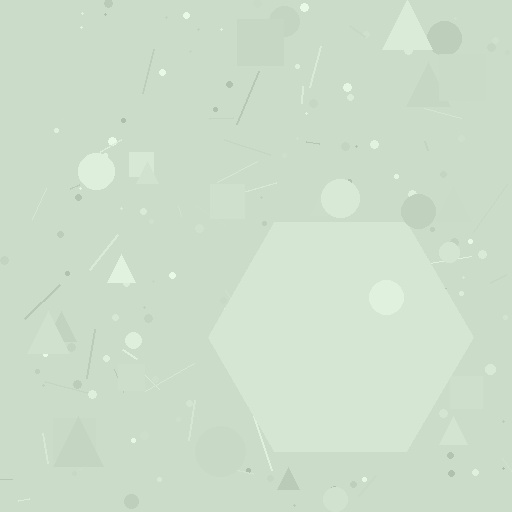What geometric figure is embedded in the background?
A hexagon is embedded in the background.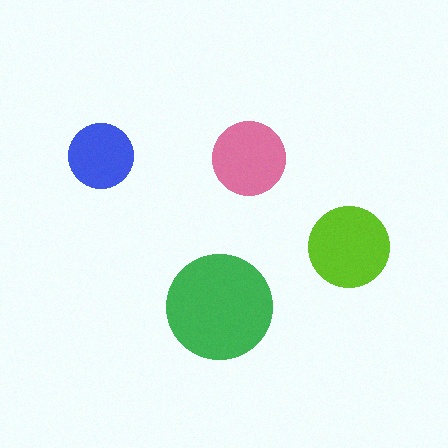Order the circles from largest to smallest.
the green one, the lime one, the pink one, the blue one.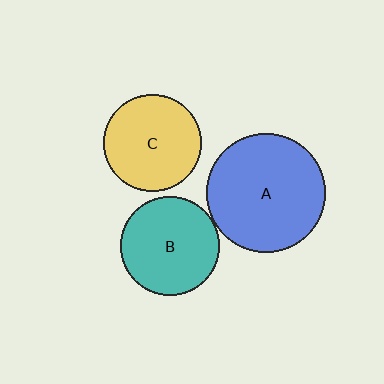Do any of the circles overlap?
No, none of the circles overlap.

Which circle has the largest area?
Circle A (blue).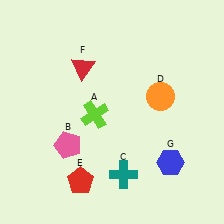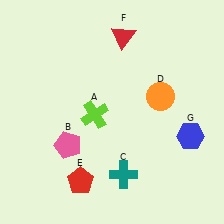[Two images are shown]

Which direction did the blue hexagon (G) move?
The blue hexagon (G) moved up.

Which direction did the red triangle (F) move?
The red triangle (F) moved right.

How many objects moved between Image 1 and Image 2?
2 objects moved between the two images.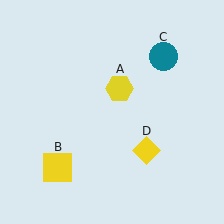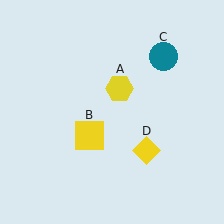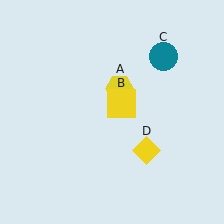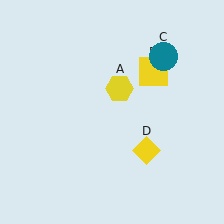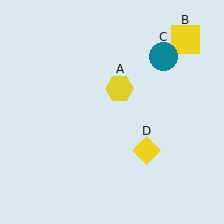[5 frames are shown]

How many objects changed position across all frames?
1 object changed position: yellow square (object B).